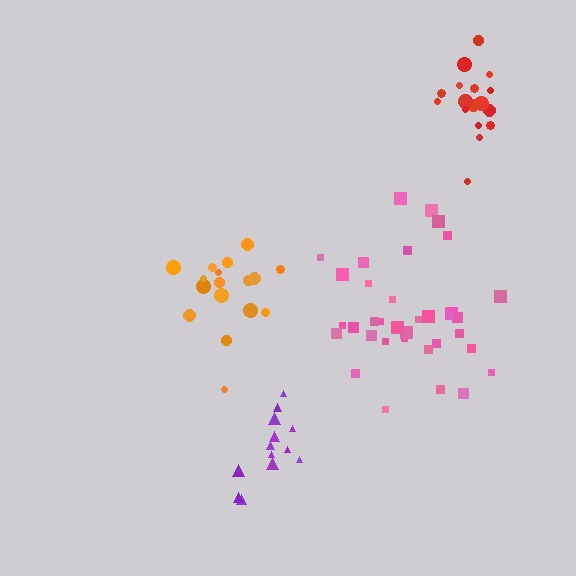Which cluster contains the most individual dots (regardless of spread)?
Pink (35).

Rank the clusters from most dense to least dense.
red, purple, orange, pink.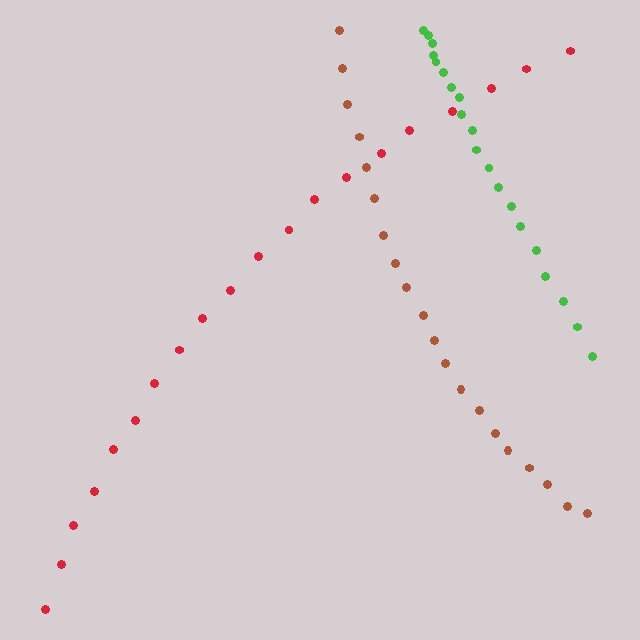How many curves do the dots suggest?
There are 3 distinct paths.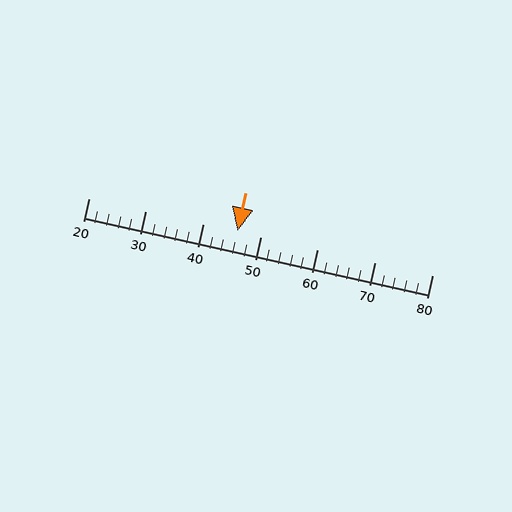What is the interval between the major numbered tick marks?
The major tick marks are spaced 10 units apart.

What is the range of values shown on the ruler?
The ruler shows values from 20 to 80.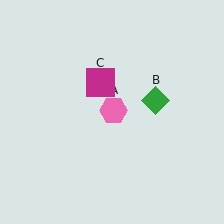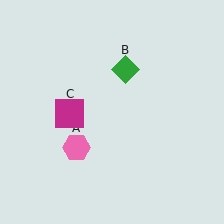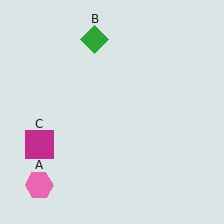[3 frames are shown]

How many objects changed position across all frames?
3 objects changed position: pink hexagon (object A), green diamond (object B), magenta square (object C).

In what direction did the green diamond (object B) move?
The green diamond (object B) moved up and to the left.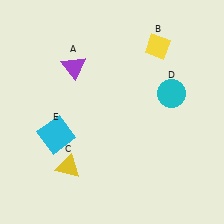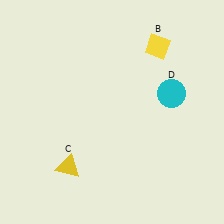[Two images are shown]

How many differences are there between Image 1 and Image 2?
There are 2 differences between the two images.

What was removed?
The cyan square (E), the purple triangle (A) were removed in Image 2.